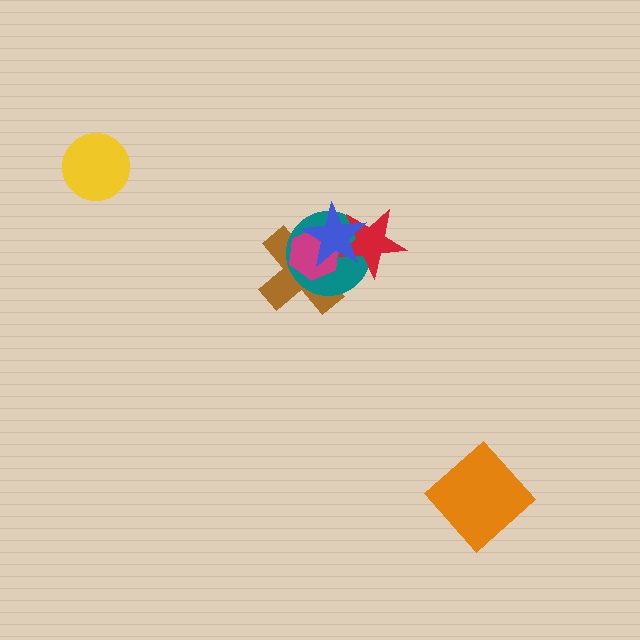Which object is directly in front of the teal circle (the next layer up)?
The red star is directly in front of the teal circle.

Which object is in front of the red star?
The blue star is in front of the red star.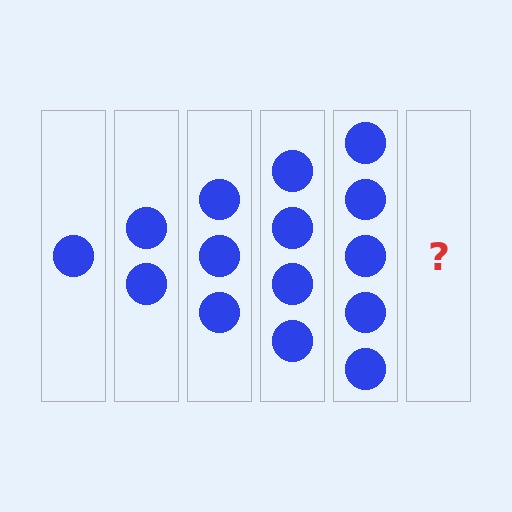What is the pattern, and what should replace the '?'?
The pattern is that each step adds one more circle. The '?' should be 6 circles.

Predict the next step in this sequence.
The next step is 6 circles.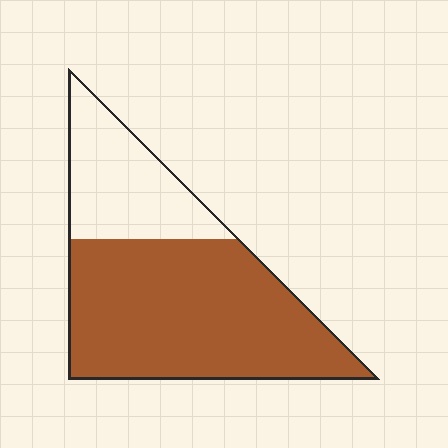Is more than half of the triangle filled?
Yes.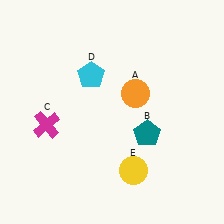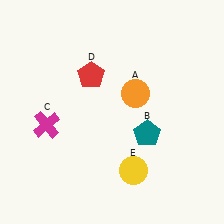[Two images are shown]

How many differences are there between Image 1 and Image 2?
There is 1 difference between the two images.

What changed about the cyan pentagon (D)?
In Image 1, D is cyan. In Image 2, it changed to red.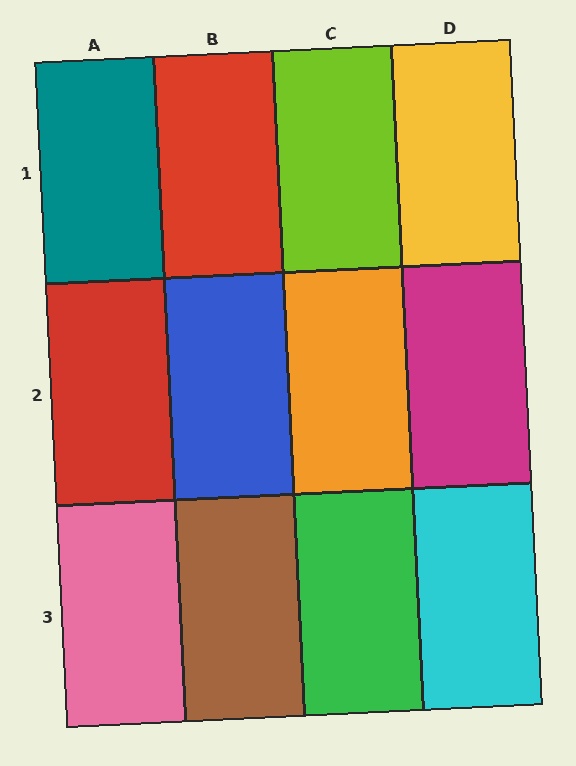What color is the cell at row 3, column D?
Cyan.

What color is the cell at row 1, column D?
Yellow.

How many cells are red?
2 cells are red.